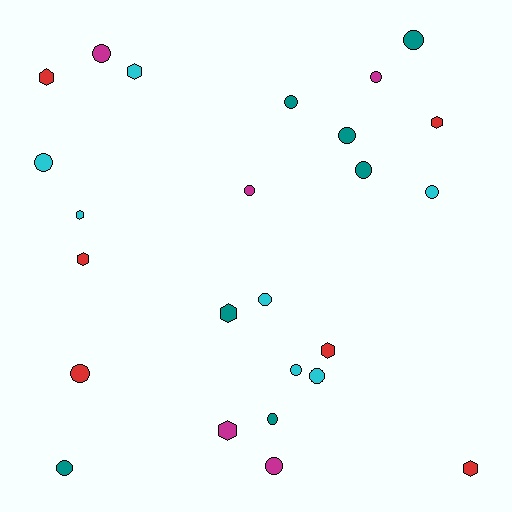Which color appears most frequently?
Cyan, with 7 objects.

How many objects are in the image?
There are 25 objects.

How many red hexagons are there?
There are 5 red hexagons.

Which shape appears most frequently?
Circle, with 16 objects.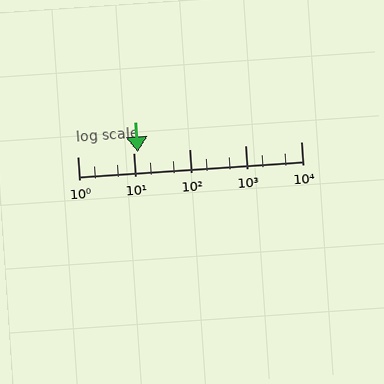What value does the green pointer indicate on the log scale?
The pointer indicates approximately 12.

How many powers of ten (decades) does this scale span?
The scale spans 4 decades, from 1 to 10000.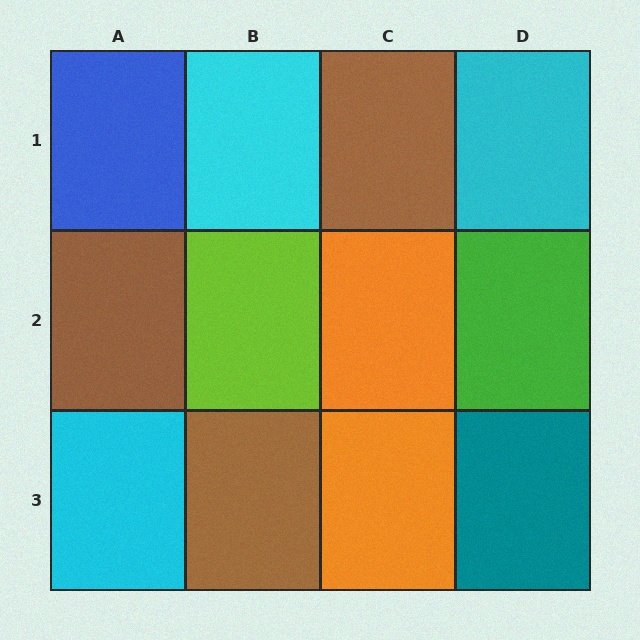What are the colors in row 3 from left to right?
Cyan, brown, orange, teal.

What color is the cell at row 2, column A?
Brown.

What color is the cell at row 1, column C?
Brown.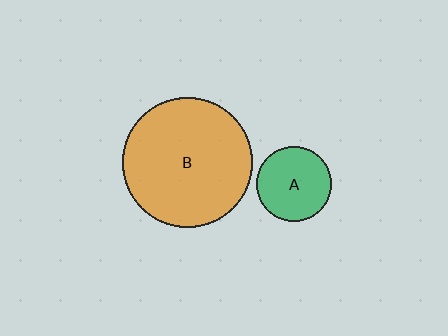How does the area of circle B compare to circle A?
Approximately 3.0 times.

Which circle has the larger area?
Circle B (orange).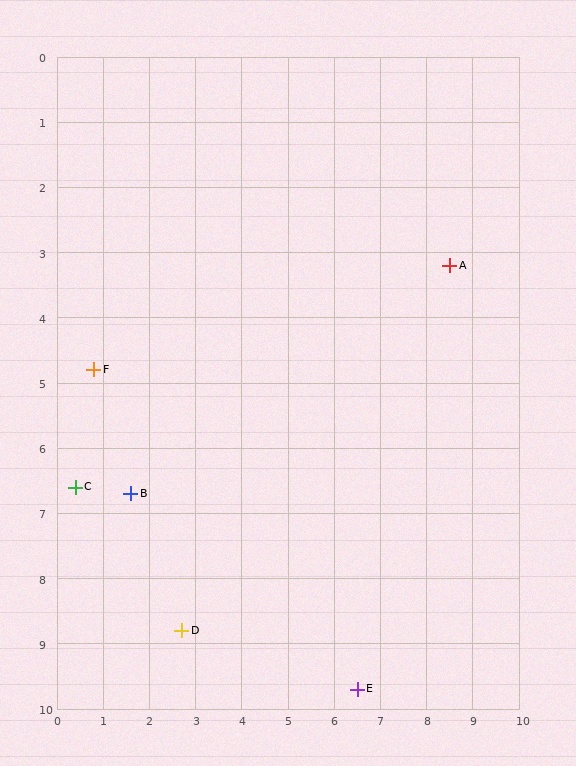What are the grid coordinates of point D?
Point D is at approximately (2.7, 8.8).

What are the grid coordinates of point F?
Point F is at approximately (0.8, 4.8).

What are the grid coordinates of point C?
Point C is at approximately (0.4, 6.6).